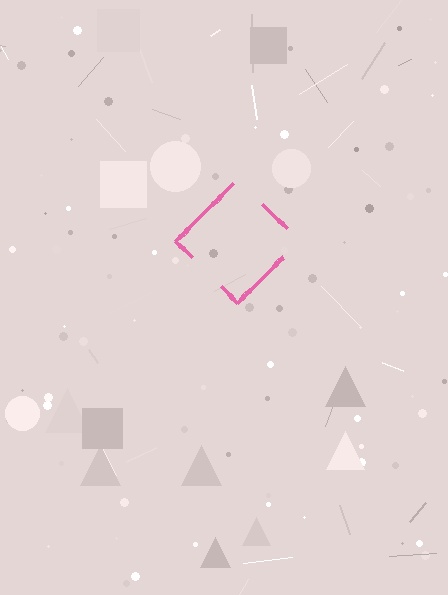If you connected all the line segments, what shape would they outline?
They would outline a diamond.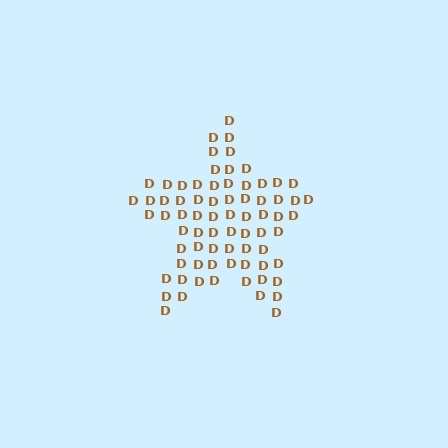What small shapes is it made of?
It is made of small letter D's.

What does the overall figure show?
The overall figure shows a star.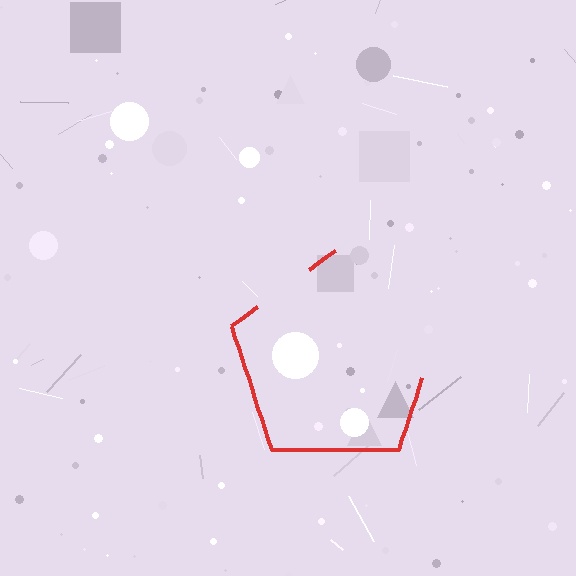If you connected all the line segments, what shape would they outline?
They would outline a pentagon.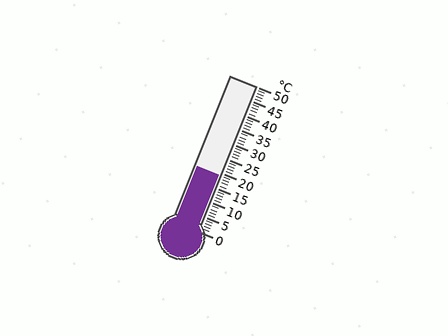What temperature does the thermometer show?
The thermometer shows approximately 19°C.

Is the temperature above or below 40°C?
The temperature is below 40°C.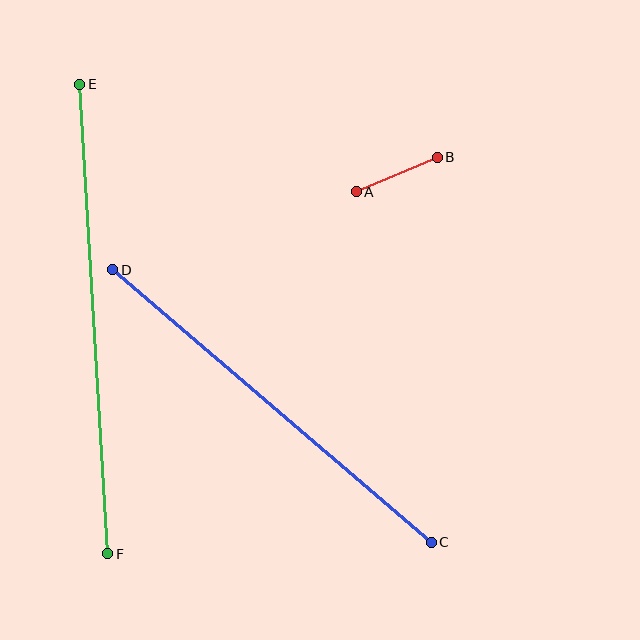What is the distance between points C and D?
The distance is approximately 419 pixels.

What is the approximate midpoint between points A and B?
The midpoint is at approximately (397, 175) pixels.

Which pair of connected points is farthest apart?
Points E and F are farthest apart.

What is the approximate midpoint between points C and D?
The midpoint is at approximately (272, 406) pixels.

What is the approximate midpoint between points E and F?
The midpoint is at approximately (94, 319) pixels.